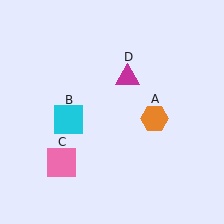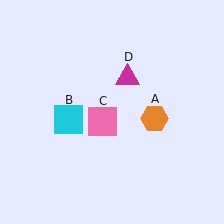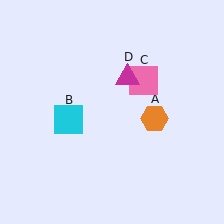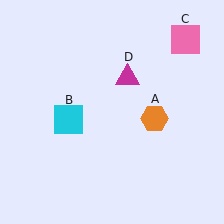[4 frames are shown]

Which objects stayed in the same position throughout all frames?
Orange hexagon (object A) and cyan square (object B) and magenta triangle (object D) remained stationary.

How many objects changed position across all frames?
1 object changed position: pink square (object C).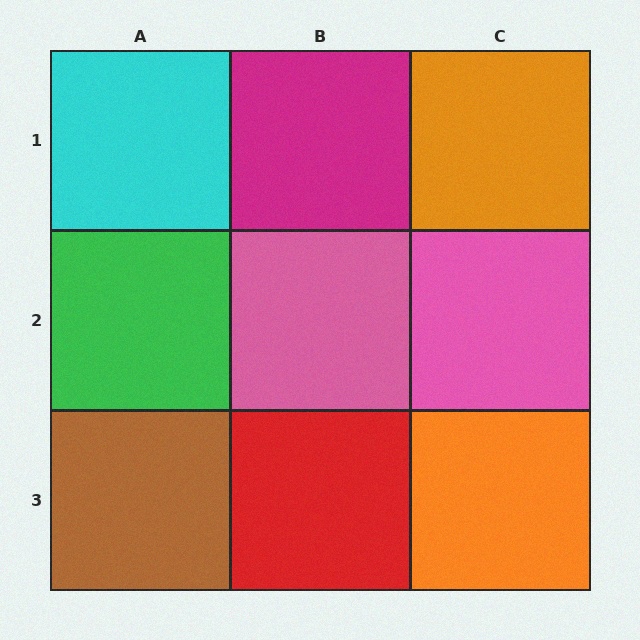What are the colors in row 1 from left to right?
Cyan, magenta, orange.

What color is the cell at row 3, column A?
Brown.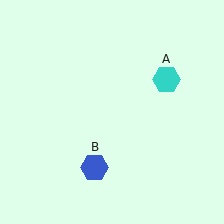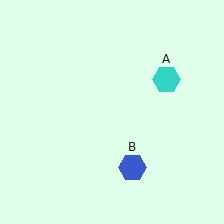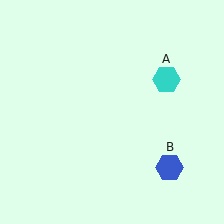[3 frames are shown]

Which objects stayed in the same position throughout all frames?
Cyan hexagon (object A) remained stationary.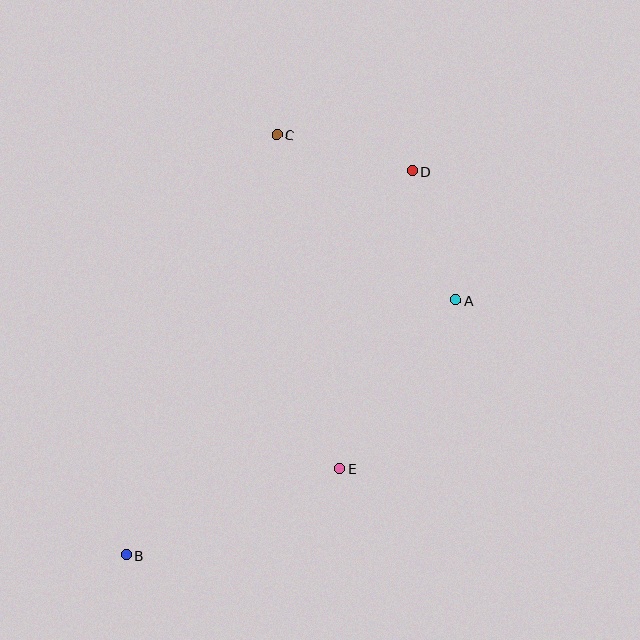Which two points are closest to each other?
Points A and D are closest to each other.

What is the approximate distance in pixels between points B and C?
The distance between B and C is approximately 447 pixels.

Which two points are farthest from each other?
Points B and D are farthest from each other.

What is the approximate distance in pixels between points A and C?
The distance between A and C is approximately 244 pixels.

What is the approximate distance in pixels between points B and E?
The distance between B and E is approximately 231 pixels.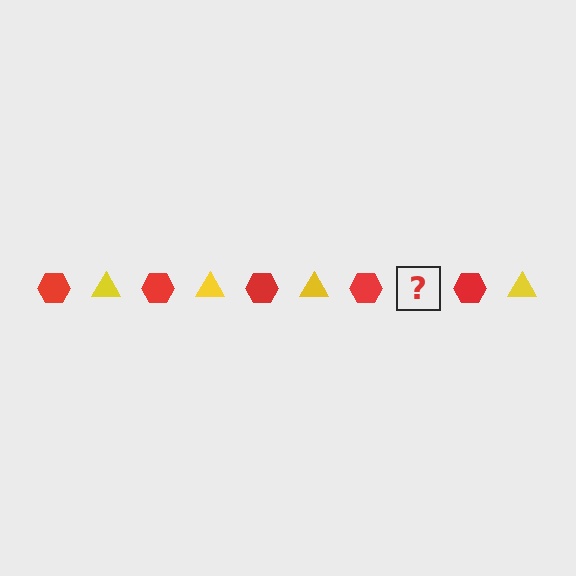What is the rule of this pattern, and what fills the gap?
The rule is that the pattern alternates between red hexagon and yellow triangle. The gap should be filled with a yellow triangle.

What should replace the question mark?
The question mark should be replaced with a yellow triangle.